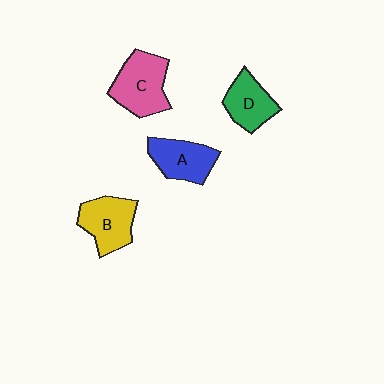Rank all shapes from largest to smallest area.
From largest to smallest: C (pink), B (yellow), A (blue), D (green).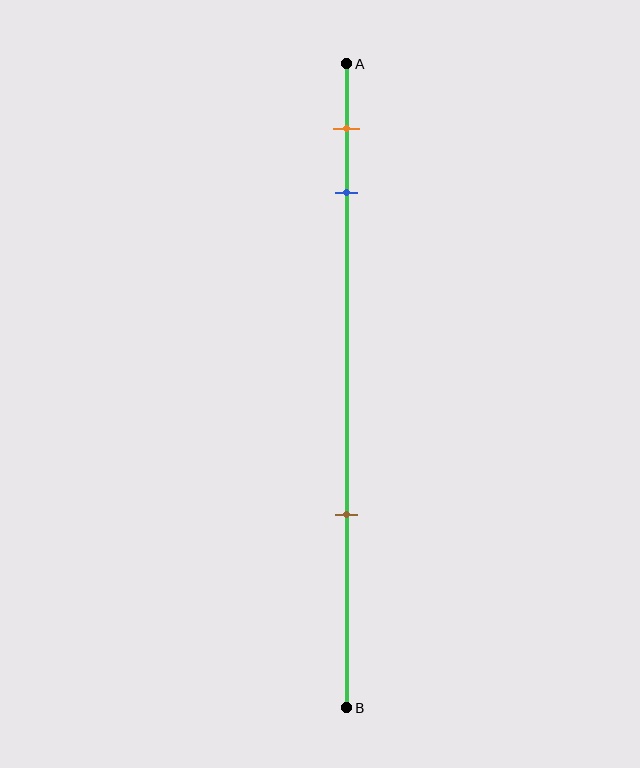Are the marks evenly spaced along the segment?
No, the marks are not evenly spaced.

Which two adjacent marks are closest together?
The orange and blue marks are the closest adjacent pair.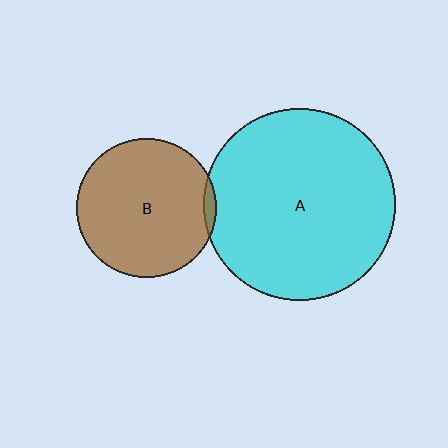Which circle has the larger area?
Circle A (cyan).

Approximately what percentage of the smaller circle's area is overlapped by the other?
Approximately 5%.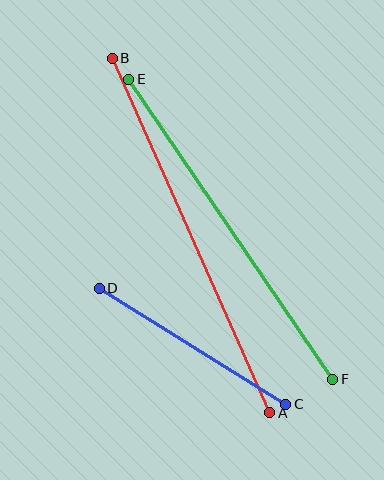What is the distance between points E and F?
The distance is approximately 363 pixels.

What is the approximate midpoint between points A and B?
The midpoint is at approximately (191, 236) pixels.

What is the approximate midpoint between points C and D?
The midpoint is at approximately (193, 346) pixels.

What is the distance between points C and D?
The distance is approximately 220 pixels.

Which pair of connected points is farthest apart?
Points A and B are farthest apart.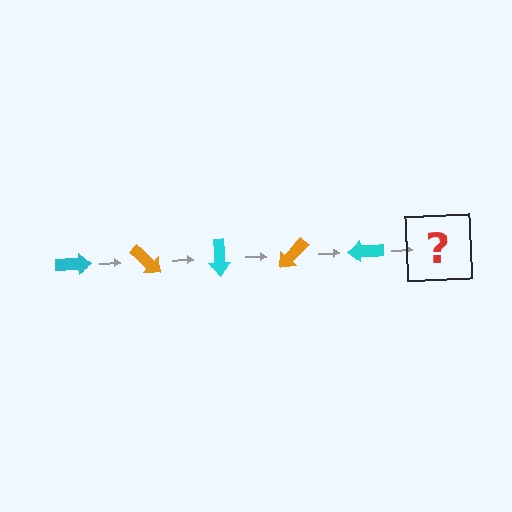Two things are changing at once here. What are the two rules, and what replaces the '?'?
The two rules are that it rotates 45 degrees each step and the color cycles through cyan and orange. The '?' should be an orange arrow, rotated 225 degrees from the start.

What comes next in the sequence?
The next element should be an orange arrow, rotated 225 degrees from the start.